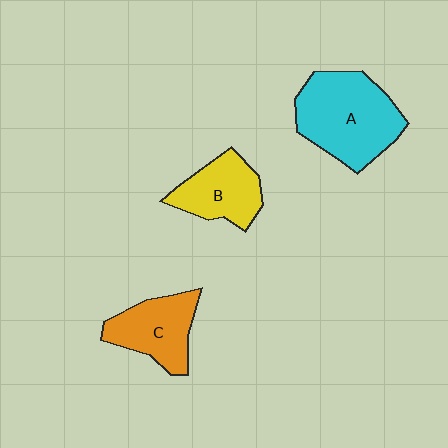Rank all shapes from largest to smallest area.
From largest to smallest: A (cyan), C (orange), B (yellow).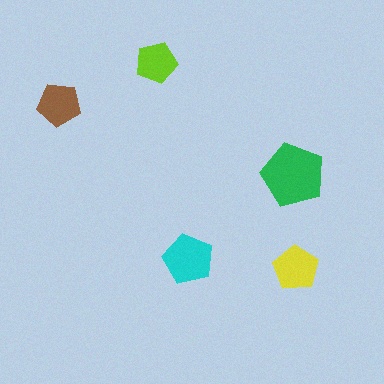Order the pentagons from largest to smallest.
the green one, the cyan one, the yellow one, the brown one, the lime one.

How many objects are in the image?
There are 5 objects in the image.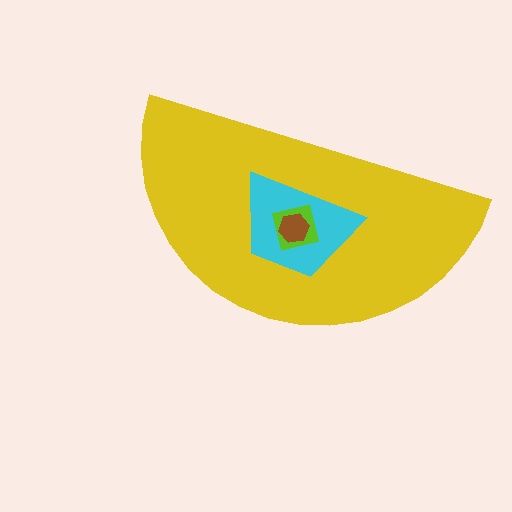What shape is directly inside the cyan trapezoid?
The lime square.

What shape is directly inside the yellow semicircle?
The cyan trapezoid.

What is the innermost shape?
The brown hexagon.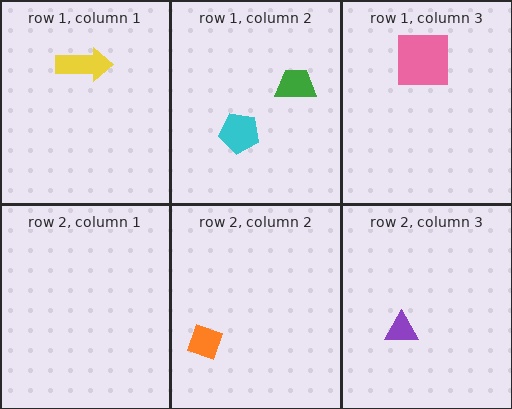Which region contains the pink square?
The row 1, column 3 region.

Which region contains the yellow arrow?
The row 1, column 1 region.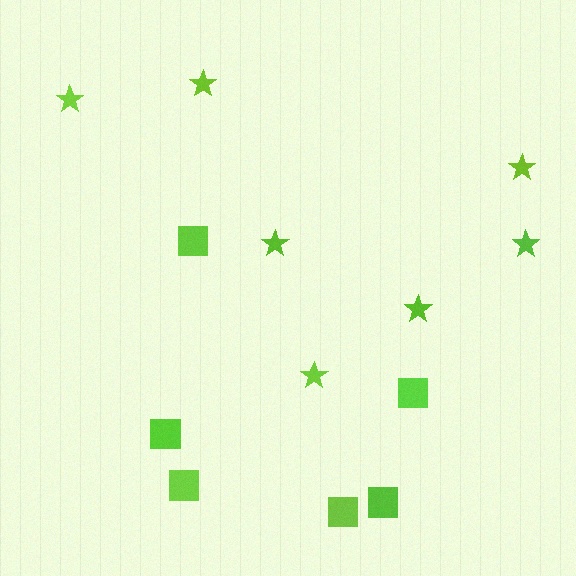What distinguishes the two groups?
There are 2 groups: one group of stars (7) and one group of squares (6).